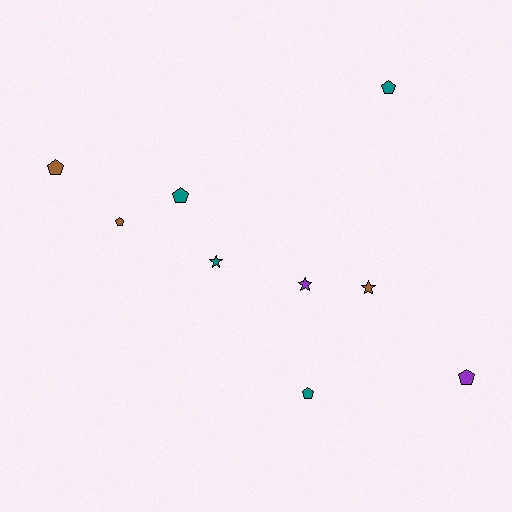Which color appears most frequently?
Teal, with 4 objects.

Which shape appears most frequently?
Pentagon, with 6 objects.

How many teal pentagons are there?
There are 3 teal pentagons.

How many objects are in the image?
There are 9 objects.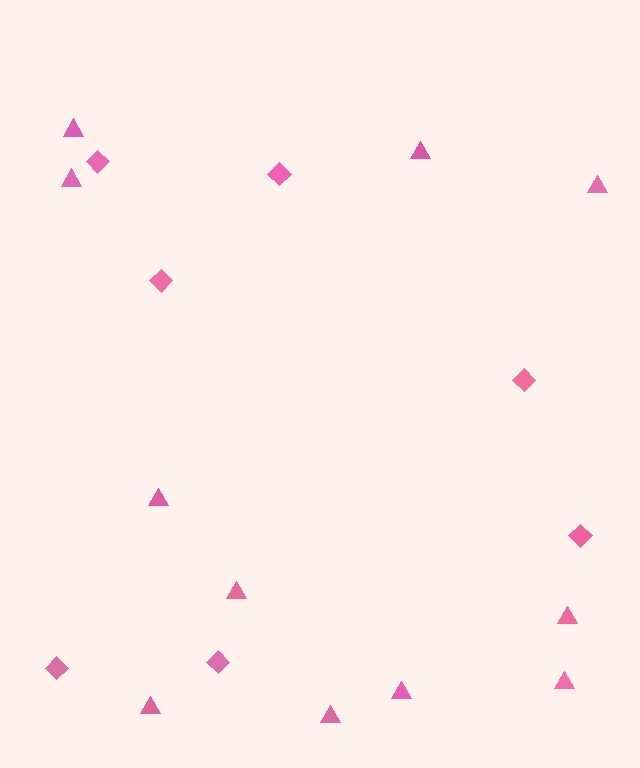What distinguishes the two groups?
There are 2 groups: one group of diamonds (7) and one group of triangles (11).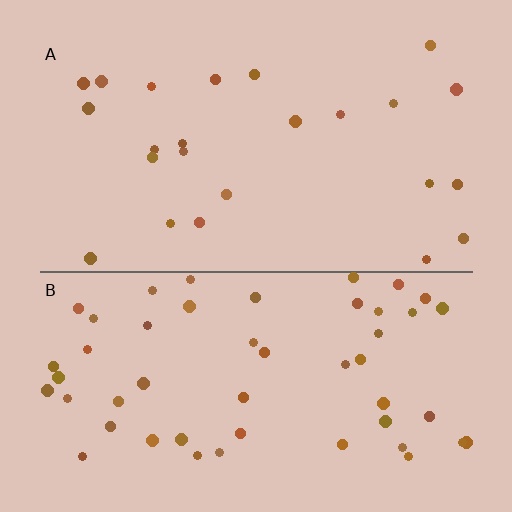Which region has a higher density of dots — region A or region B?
B (the bottom).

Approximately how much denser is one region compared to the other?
Approximately 2.1× — region B over region A.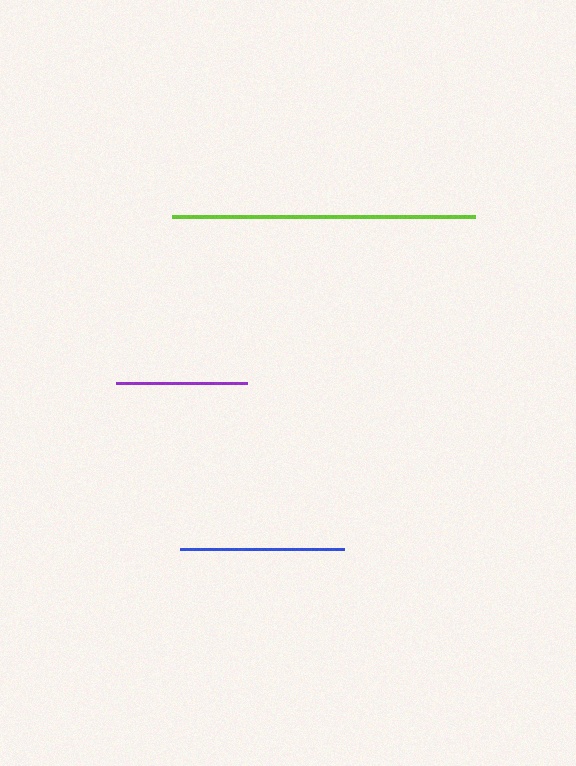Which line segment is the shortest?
The purple line is the shortest at approximately 131 pixels.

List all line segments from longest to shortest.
From longest to shortest: lime, blue, purple.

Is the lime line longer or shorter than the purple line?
The lime line is longer than the purple line.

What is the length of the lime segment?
The lime segment is approximately 303 pixels long.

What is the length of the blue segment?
The blue segment is approximately 164 pixels long.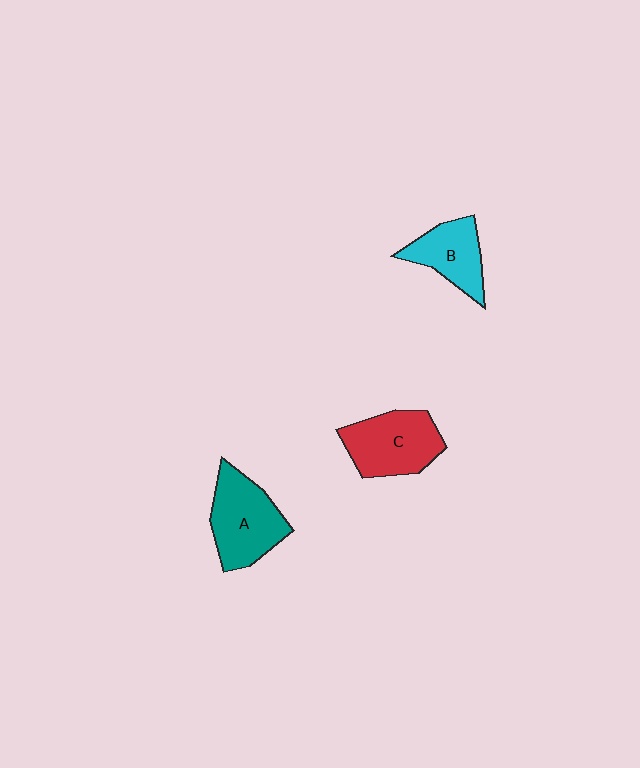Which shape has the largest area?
Shape A (teal).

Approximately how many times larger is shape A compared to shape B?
Approximately 1.4 times.